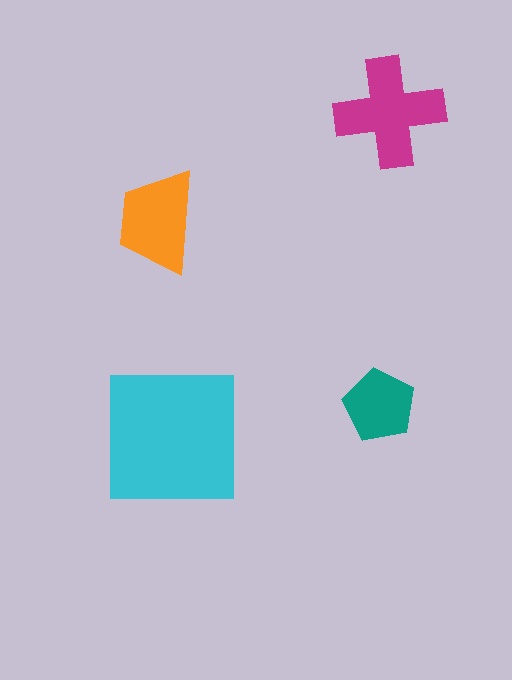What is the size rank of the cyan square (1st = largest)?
1st.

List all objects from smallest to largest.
The teal pentagon, the orange trapezoid, the magenta cross, the cyan square.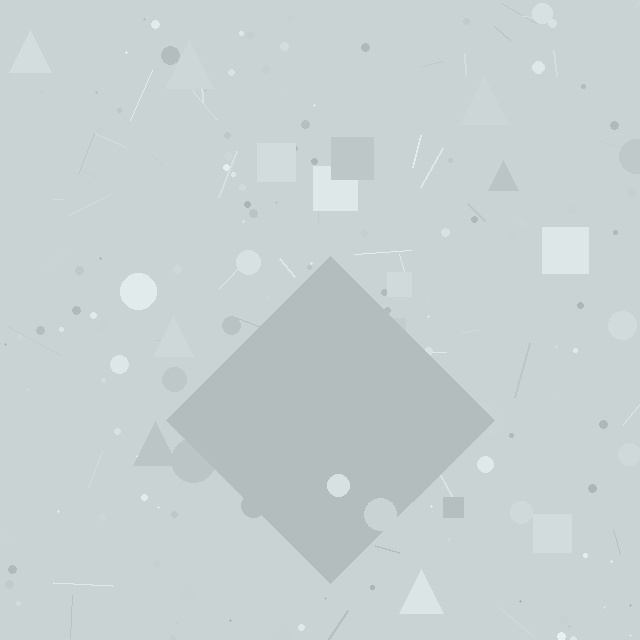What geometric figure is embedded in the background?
A diamond is embedded in the background.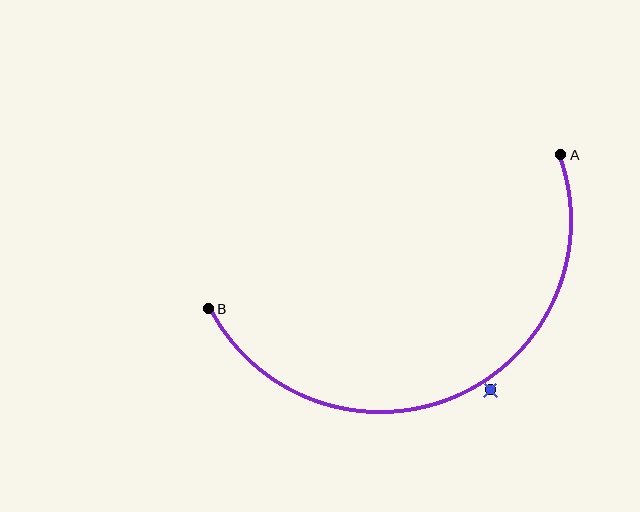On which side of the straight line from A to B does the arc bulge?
The arc bulges below the straight line connecting A and B.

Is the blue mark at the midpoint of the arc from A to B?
No — the blue mark does not lie on the arc at all. It sits slightly outside the curve.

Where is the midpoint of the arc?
The arc midpoint is the point on the curve farthest from the straight line joining A and B. It sits below that line.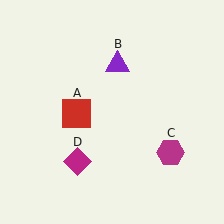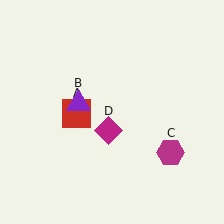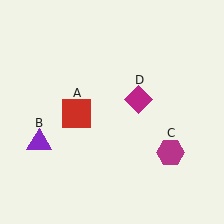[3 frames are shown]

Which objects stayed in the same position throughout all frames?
Red square (object A) and magenta hexagon (object C) remained stationary.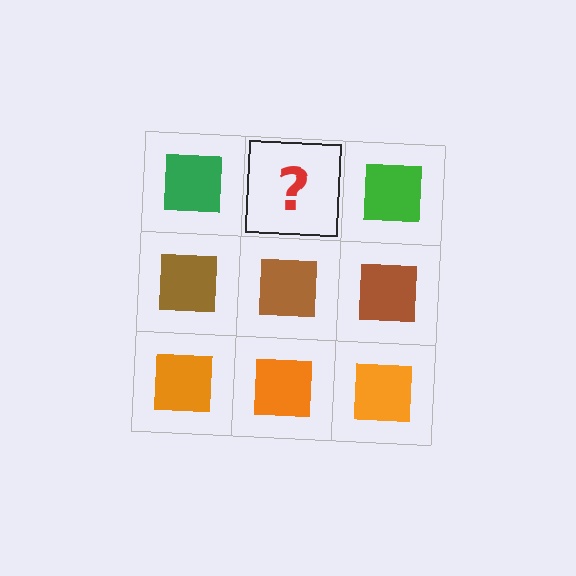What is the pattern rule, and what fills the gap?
The rule is that each row has a consistent color. The gap should be filled with a green square.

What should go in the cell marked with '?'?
The missing cell should contain a green square.